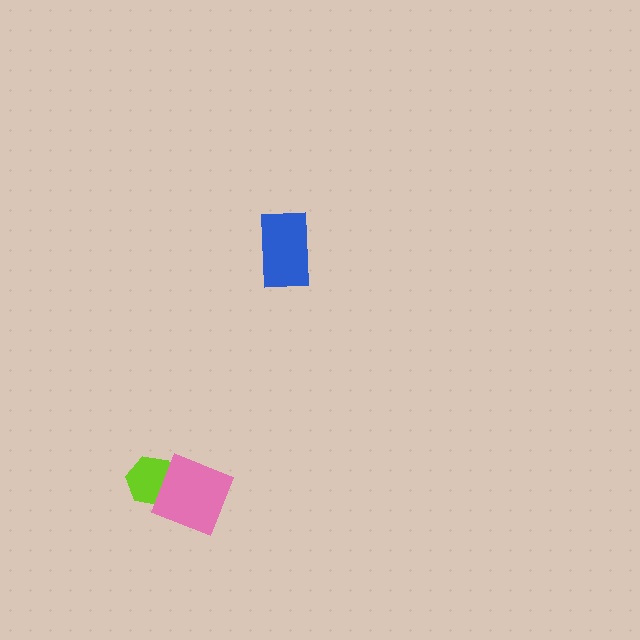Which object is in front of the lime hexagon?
The pink diamond is in front of the lime hexagon.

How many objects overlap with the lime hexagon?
1 object overlaps with the lime hexagon.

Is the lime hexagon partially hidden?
Yes, it is partially covered by another shape.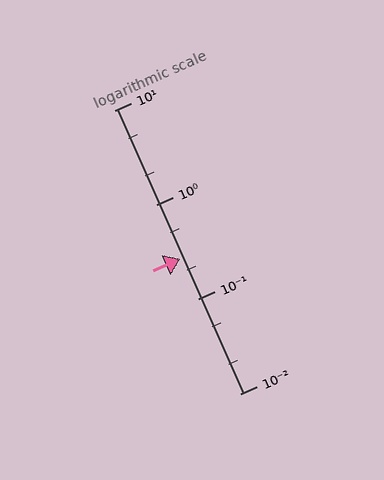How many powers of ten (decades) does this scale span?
The scale spans 3 decades, from 0.01 to 10.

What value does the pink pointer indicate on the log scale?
The pointer indicates approximately 0.27.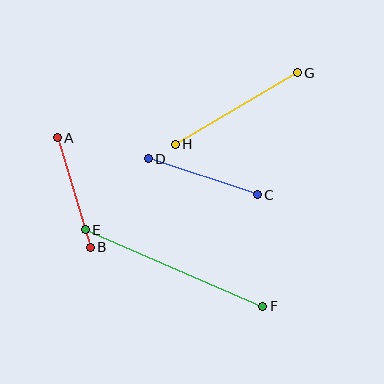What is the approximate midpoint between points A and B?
The midpoint is at approximately (74, 192) pixels.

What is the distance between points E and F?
The distance is approximately 193 pixels.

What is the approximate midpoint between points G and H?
The midpoint is at approximately (236, 109) pixels.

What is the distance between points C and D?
The distance is approximately 115 pixels.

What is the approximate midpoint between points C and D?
The midpoint is at approximately (203, 177) pixels.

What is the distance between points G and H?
The distance is approximately 142 pixels.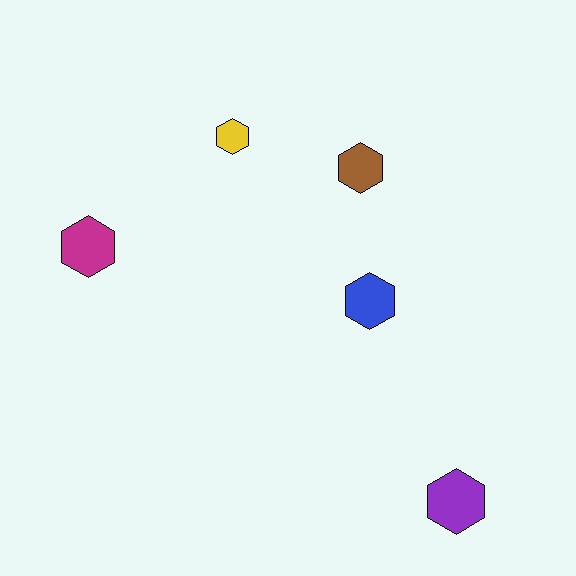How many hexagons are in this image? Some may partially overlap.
There are 5 hexagons.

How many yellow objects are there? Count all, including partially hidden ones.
There is 1 yellow object.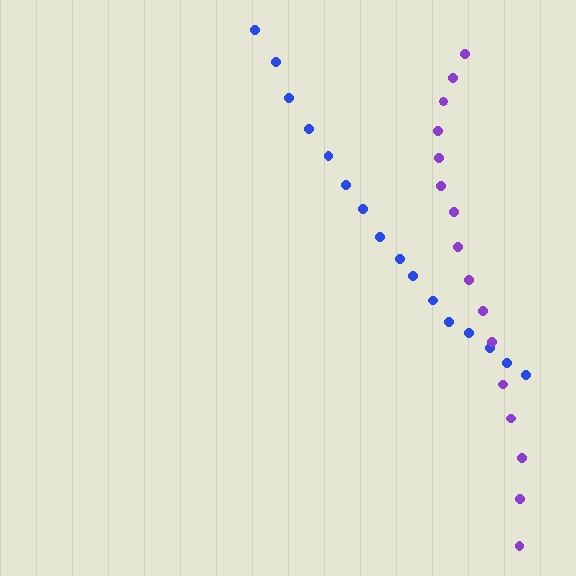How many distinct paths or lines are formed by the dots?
There are 2 distinct paths.